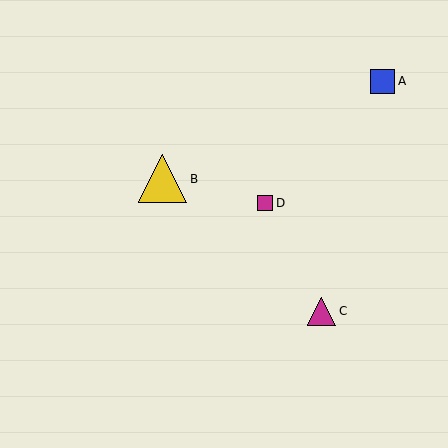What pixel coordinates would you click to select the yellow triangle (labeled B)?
Click at (163, 179) to select the yellow triangle B.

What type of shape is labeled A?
Shape A is a blue square.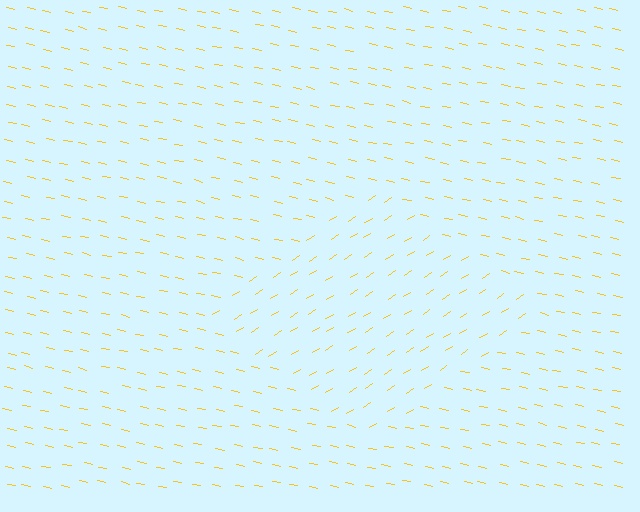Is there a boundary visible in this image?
Yes, there is a texture boundary formed by a change in line orientation.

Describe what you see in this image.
The image is filled with small yellow line segments. A diamond region in the image has lines oriented differently from the surrounding lines, creating a visible texture boundary.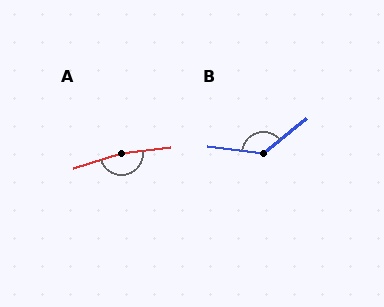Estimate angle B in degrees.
Approximately 135 degrees.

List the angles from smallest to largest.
B (135°), A (170°).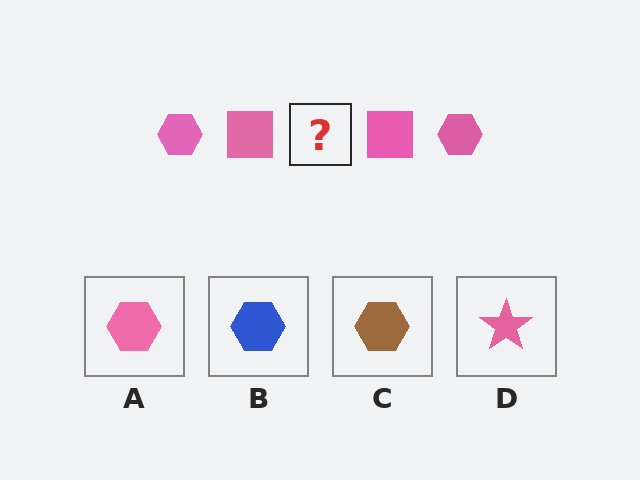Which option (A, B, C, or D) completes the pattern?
A.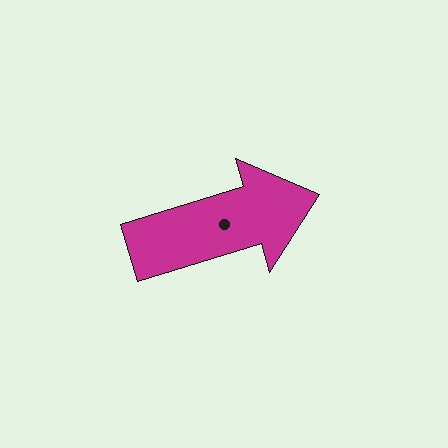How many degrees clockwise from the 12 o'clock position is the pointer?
Approximately 73 degrees.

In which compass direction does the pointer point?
East.